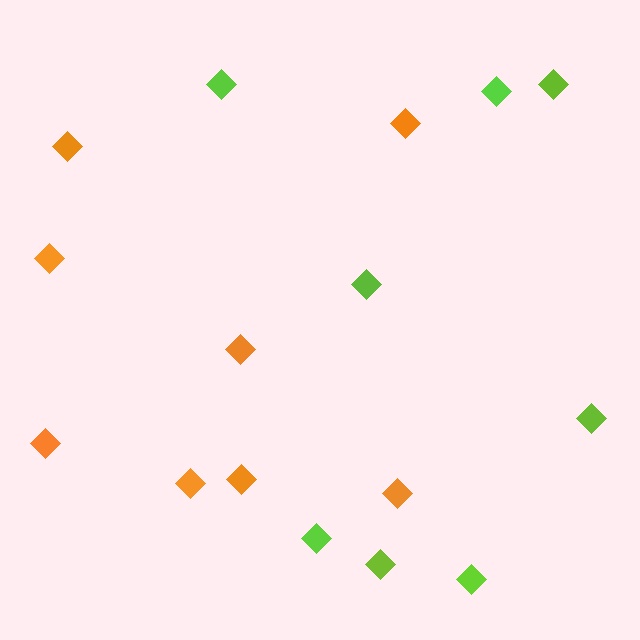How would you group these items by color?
There are 2 groups: one group of orange diamonds (8) and one group of lime diamonds (8).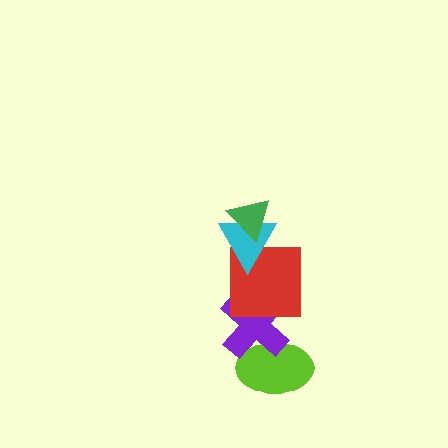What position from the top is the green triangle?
The green triangle is 1st from the top.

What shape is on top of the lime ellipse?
The purple cross is on top of the lime ellipse.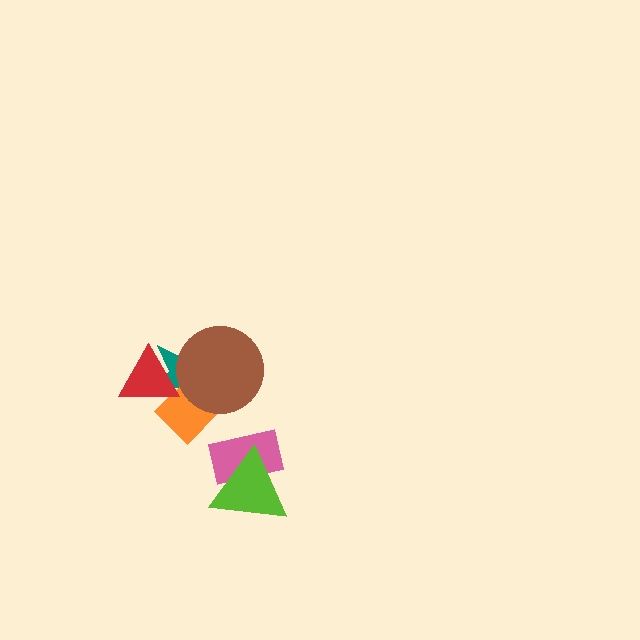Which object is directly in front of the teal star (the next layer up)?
The orange diamond is directly in front of the teal star.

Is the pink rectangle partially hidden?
Yes, it is partially covered by another shape.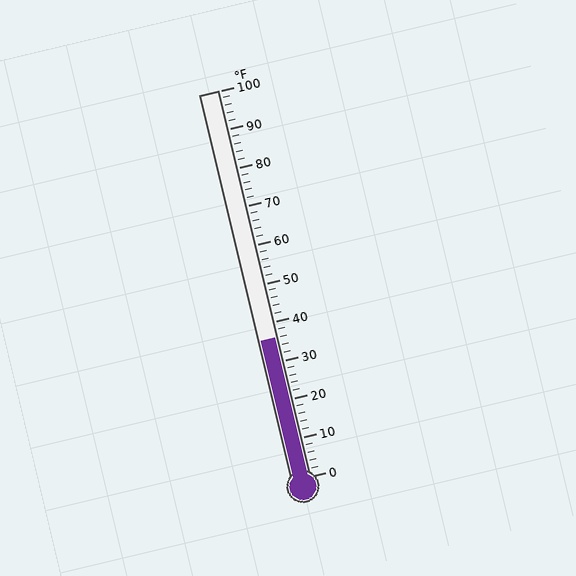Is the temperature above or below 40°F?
The temperature is below 40°F.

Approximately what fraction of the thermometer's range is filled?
The thermometer is filled to approximately 35% of its range.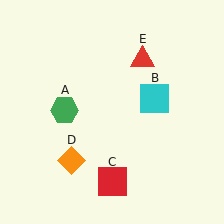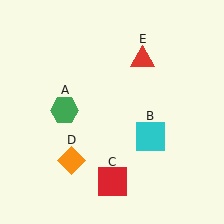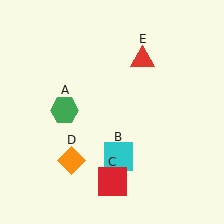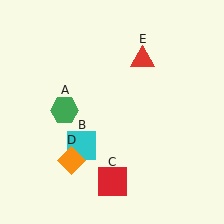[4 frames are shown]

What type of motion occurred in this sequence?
The cyan square (object B) rotated clockwise around the center of the scene.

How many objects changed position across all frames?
1 object changed position: cyan square (object B).